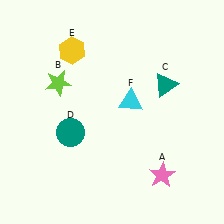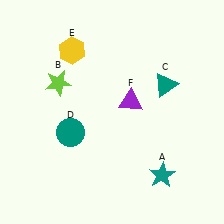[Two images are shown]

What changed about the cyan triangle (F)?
In Image 1, F is cyan. In Image 2, it changed to purple.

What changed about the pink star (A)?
In Image 1, A is pink. In Image 2, it changed to teal.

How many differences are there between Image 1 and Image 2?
There are 2 differences between the two images.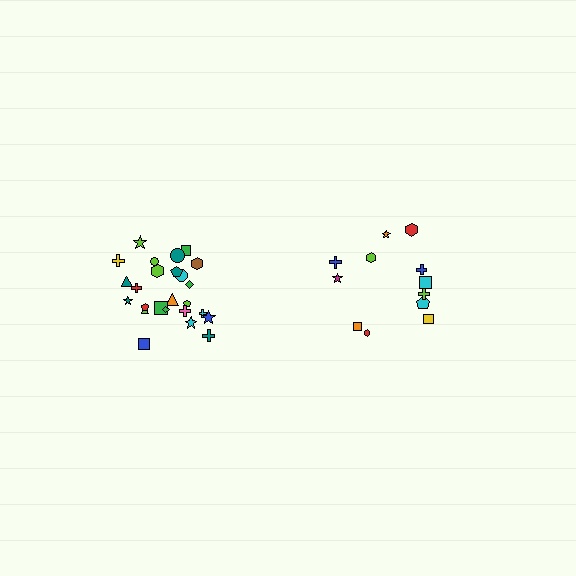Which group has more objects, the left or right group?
The left group.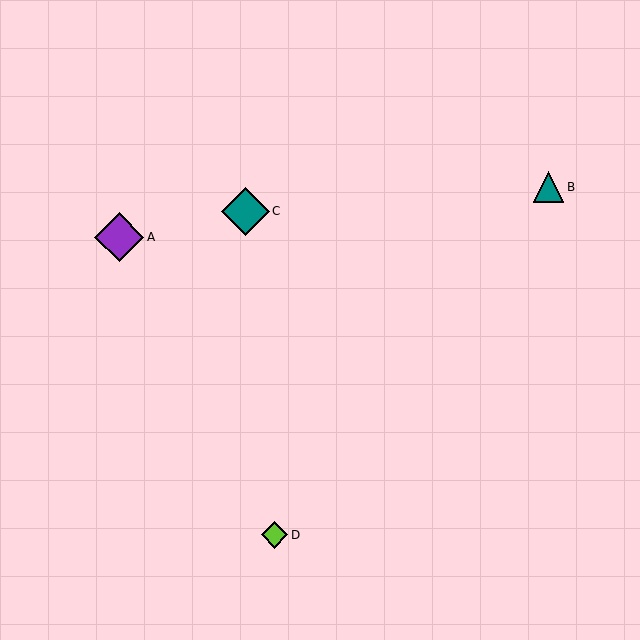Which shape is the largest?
The purple diamond (labeled A) is the largest.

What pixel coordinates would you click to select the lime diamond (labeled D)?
Click at (275, 535) to select the lime diamond D.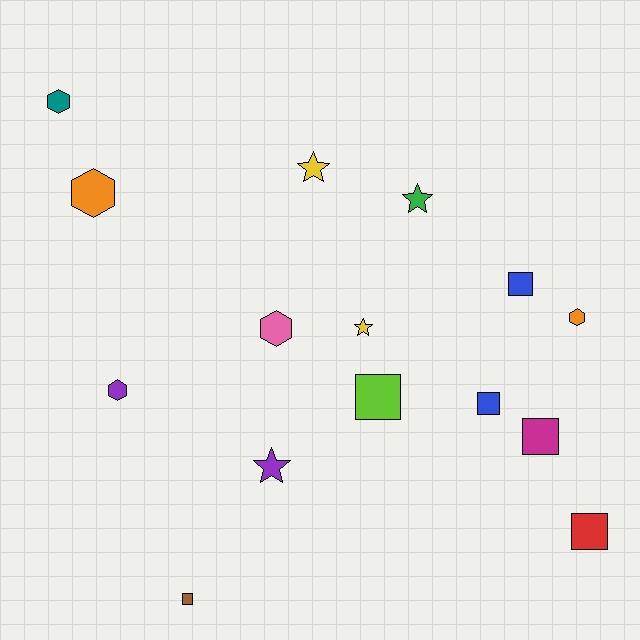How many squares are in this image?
There are 6 squares.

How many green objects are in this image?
There is 1 green object.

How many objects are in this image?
There are 15 objects.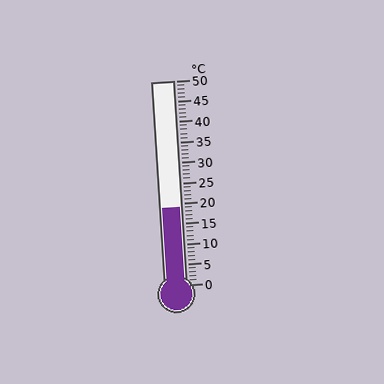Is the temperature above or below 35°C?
The temperature is below 35°C.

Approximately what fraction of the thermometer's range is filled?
The thermometer is filled to approximately 40% of its range.